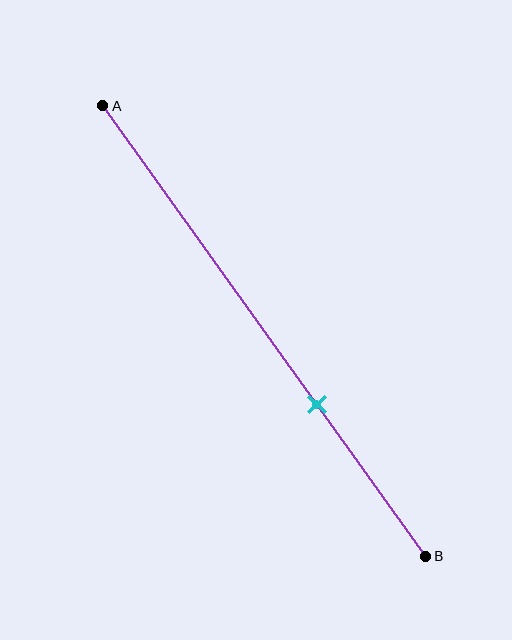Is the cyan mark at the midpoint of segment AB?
No, the mark is at about 65% from A, not at the 50% midpoint.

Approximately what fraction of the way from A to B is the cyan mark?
The cyan mark is approximately 65% of the way from A to B.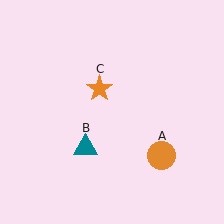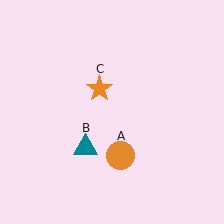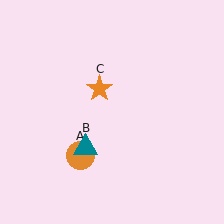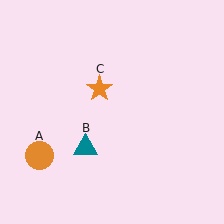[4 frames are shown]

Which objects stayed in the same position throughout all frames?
Teal triangle (object B) and orange star (object C) remained stationary.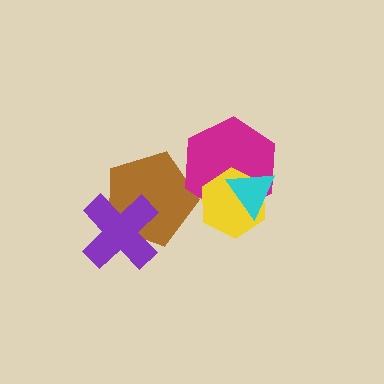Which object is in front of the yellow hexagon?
The cyan triangle is in front of the yellow hexagon.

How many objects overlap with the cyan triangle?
2 objects overlap with the cyan triangle.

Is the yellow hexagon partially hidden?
Yes, it is partially covered by another shape.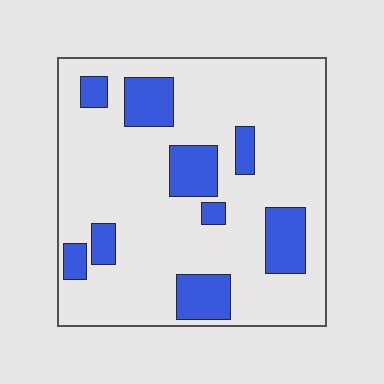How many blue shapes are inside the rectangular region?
9.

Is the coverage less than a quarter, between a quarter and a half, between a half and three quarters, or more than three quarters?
Less than a quarter.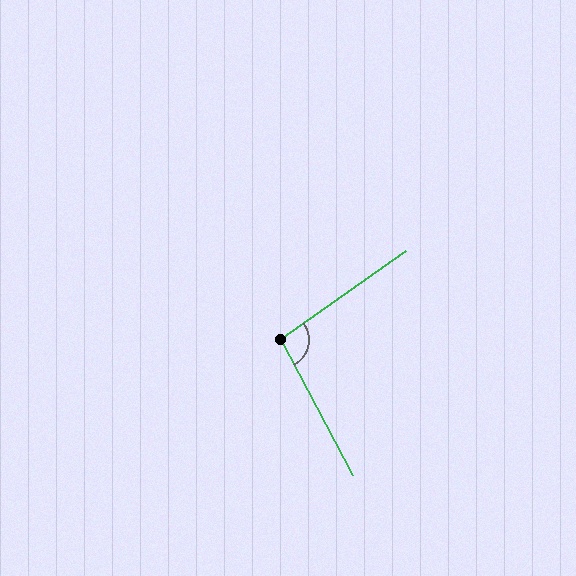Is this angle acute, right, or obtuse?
It is obtuse.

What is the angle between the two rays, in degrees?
Approximately 98 degrees.